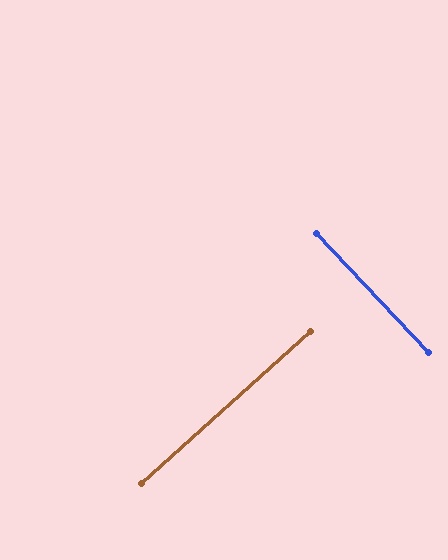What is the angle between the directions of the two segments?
Approximately 89 degrees.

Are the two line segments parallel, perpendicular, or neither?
Perpendicular — they meet at approximately 89°.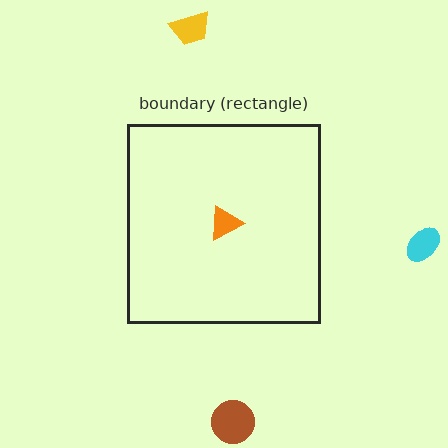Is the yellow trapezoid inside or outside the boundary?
Outside.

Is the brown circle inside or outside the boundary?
Outside.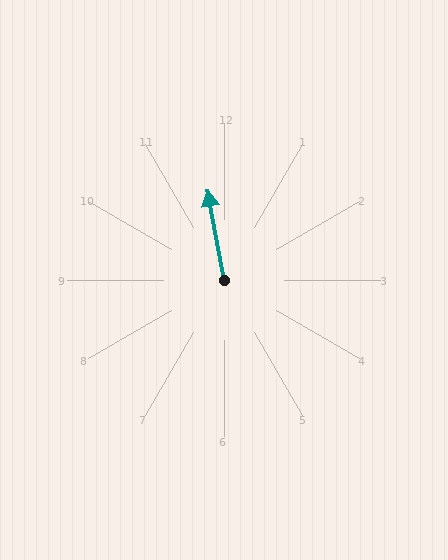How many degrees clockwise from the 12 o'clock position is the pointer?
Approximately 349 degrees.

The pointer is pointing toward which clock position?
Roughly 12 o'clock.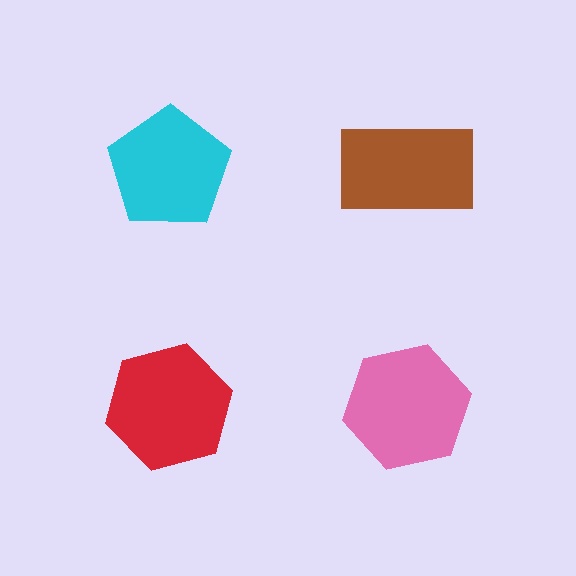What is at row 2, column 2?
A pink hexagon.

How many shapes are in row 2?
2 shapes.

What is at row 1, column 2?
A brown rectangle.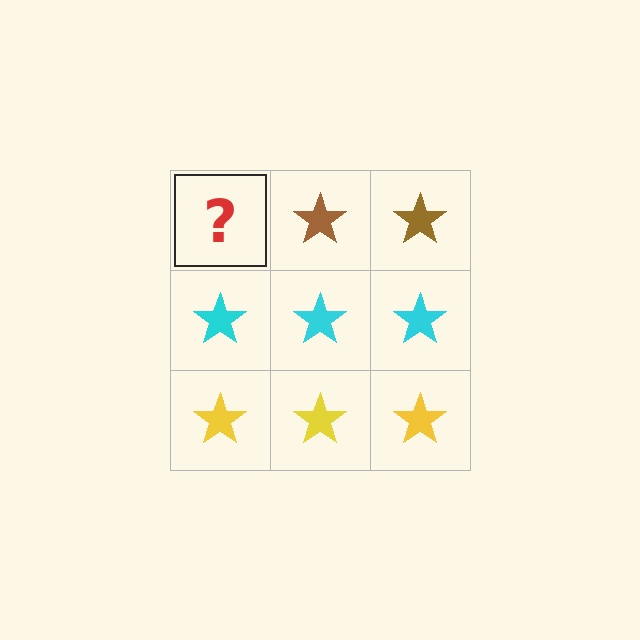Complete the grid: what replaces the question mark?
The question mark should be replaced with a brown star.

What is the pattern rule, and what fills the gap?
The rule is that each row has a consistent color. The gap should be filled with a brown star.